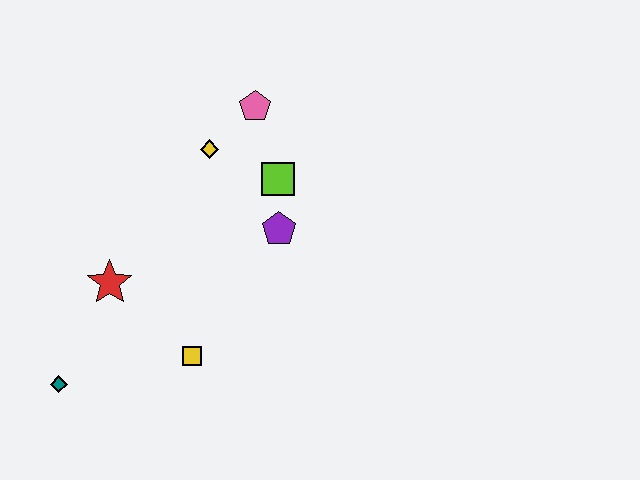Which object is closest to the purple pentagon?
The lime square is closest to the purple pentagon.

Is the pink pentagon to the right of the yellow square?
Yes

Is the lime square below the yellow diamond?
Yes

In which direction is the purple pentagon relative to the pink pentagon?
The purple pentagon is below the pink pentagon.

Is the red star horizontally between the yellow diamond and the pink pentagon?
No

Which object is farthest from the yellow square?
The pink pentagon is farthest from the yellow square.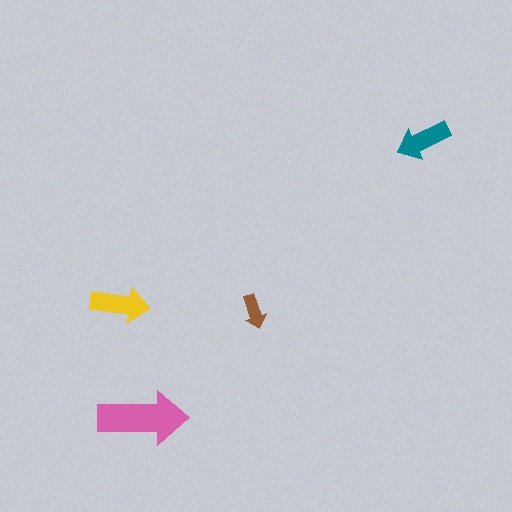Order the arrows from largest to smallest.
the pink one, the yellow one, the teal one, the brown one.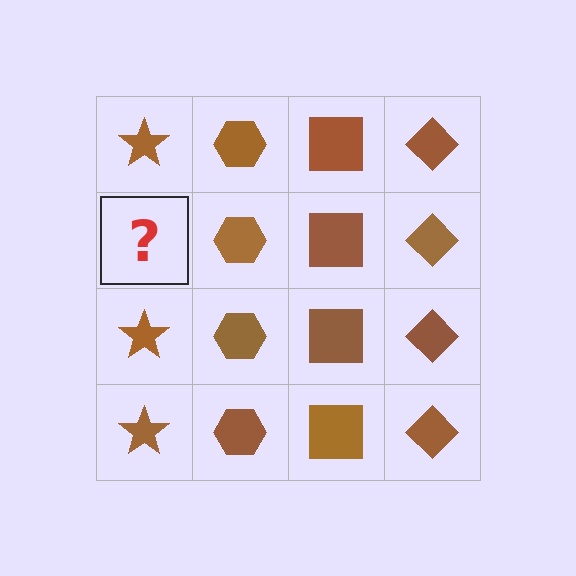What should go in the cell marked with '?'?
The missing cell should contain a brown star.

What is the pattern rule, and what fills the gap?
The rule is that each column has a consistent shape. The gap should be filled with a brown star.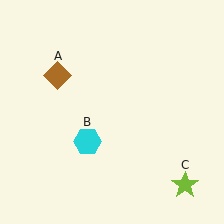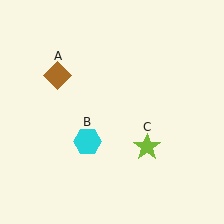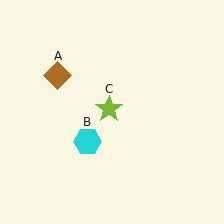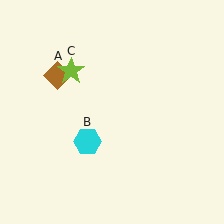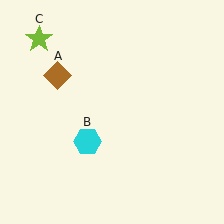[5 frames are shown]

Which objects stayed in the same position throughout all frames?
Brown diamond (object A) and cyan hexagon (object B) remained stationary.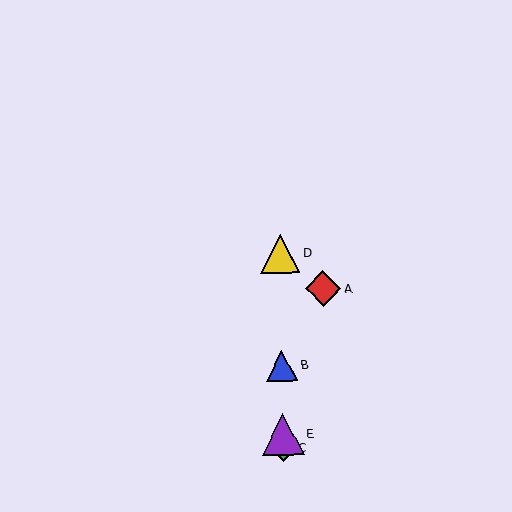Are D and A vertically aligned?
No, D is at x≈280 and A is at x≈323.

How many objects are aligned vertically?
4 objects (B, C, D, E) are aligned vertically.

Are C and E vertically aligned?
Yes, both are at x≈283.